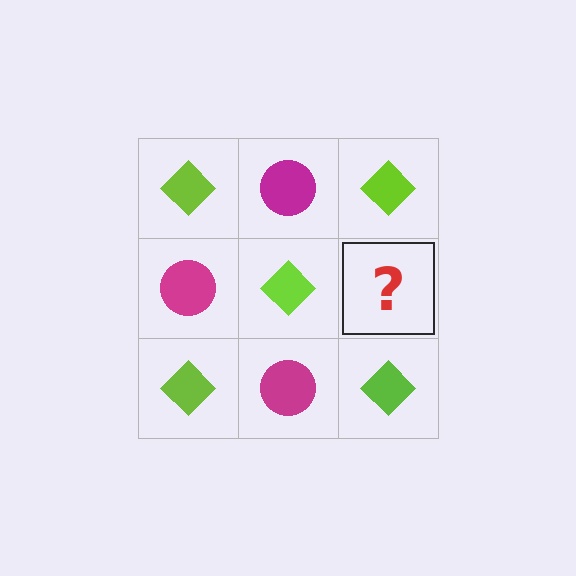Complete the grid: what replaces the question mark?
The question mark should be replaced with a magenta circle.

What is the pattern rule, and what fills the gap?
The rule is that it alternates lime diamond and magenta circle in a checkerboard pattern. The gap should be filled with a magenta circle.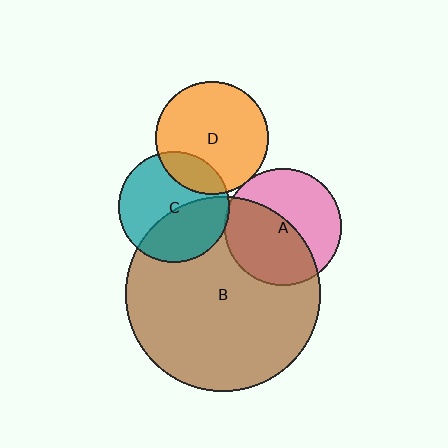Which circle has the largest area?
Circle B (brown).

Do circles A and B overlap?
Yes.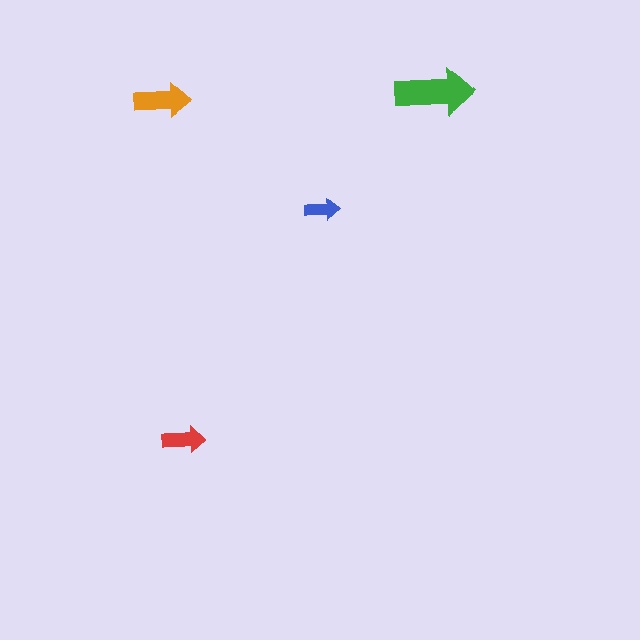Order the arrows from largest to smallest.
the green one, the orange one, the red one, the blue one.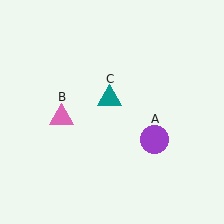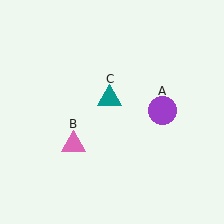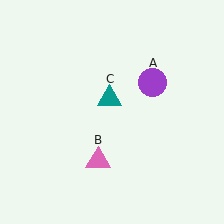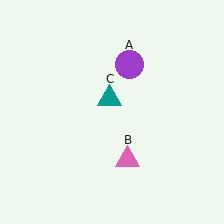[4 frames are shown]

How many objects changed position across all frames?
2 objects changed position: purple circle (object A), pink triangle (object B).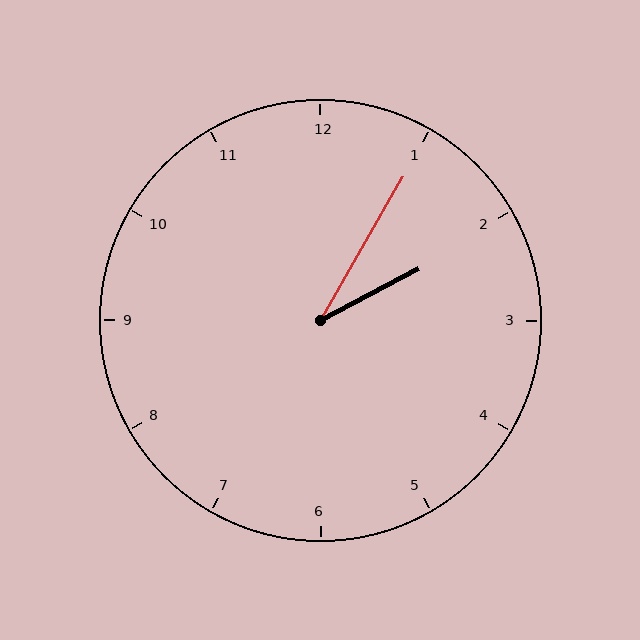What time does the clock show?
2:05.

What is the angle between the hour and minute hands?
Approximately 32 degrees.